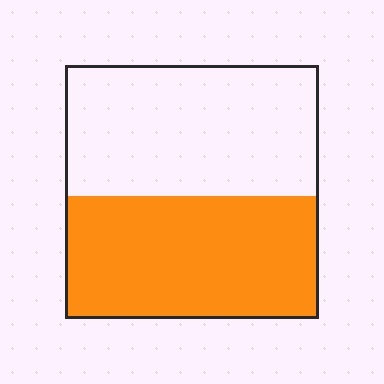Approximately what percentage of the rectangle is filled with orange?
Approximately 50%.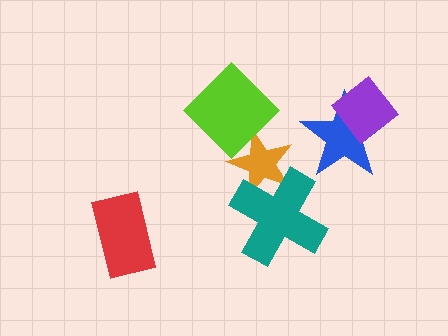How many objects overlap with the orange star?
2 objects overlap with the orange star.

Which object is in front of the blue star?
The purple diamond is in front of the blue star.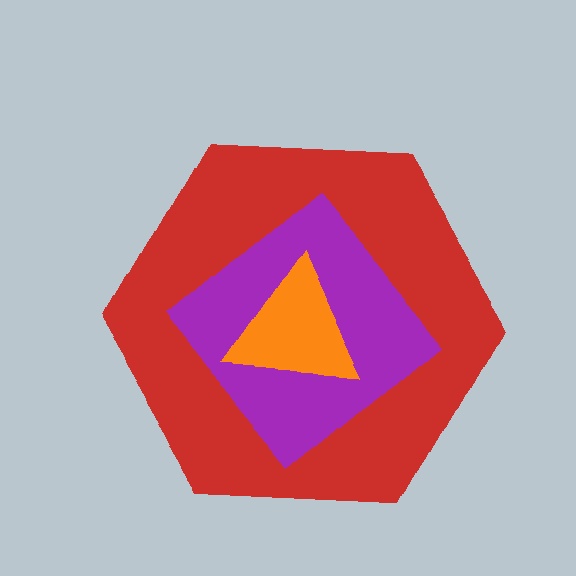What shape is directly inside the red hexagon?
The purple diamond.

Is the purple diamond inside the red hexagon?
Yes.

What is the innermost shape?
The orange triangle.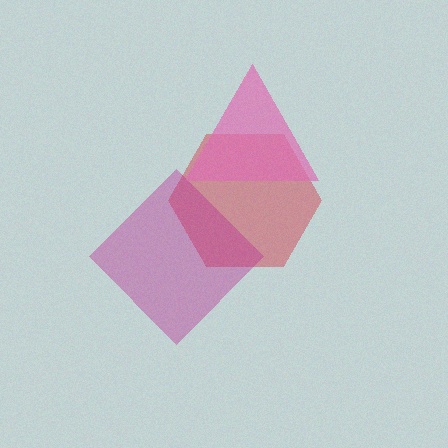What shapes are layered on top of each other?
The layered shapes are: a red hexagon, a magenta diamond, a pink triangle.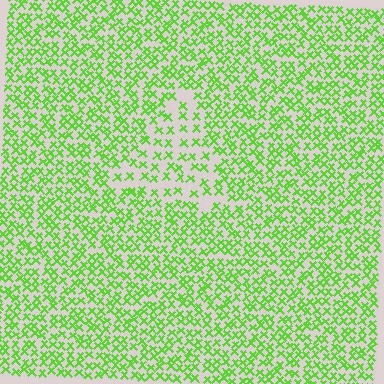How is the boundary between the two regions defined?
The boundary is defined by a change in element density (approximately 1.9x ratio). All elements are the same color, size, and shape.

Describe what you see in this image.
The image contains small lime elements arranged at two different densities. A triangle-shaped region is visible where the elements are less densely packed than the surrounding area.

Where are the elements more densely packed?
The elements are more densely packed outside the triangle boundary.